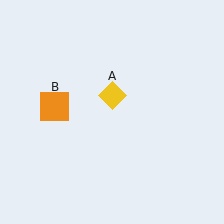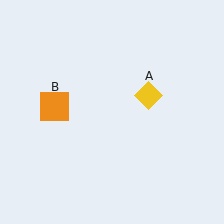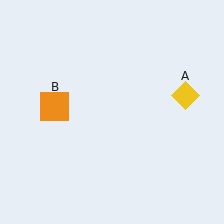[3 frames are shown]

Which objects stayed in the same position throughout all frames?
Orange square (object B) remained stationary.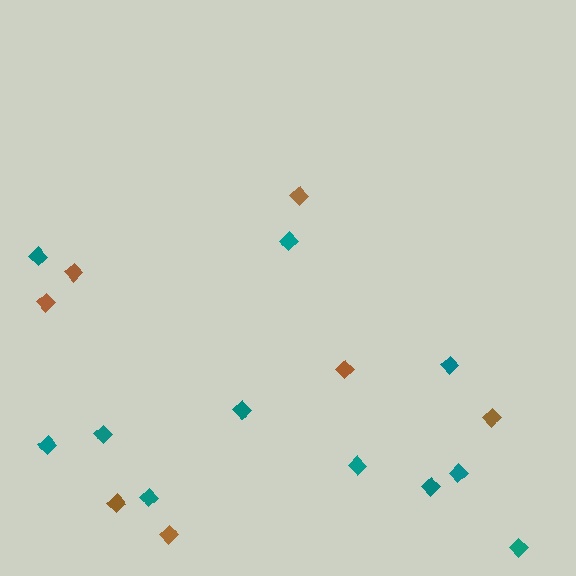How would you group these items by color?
There are 2 groups: one group of brown diamonds (7) and one group of teal diamonds (11).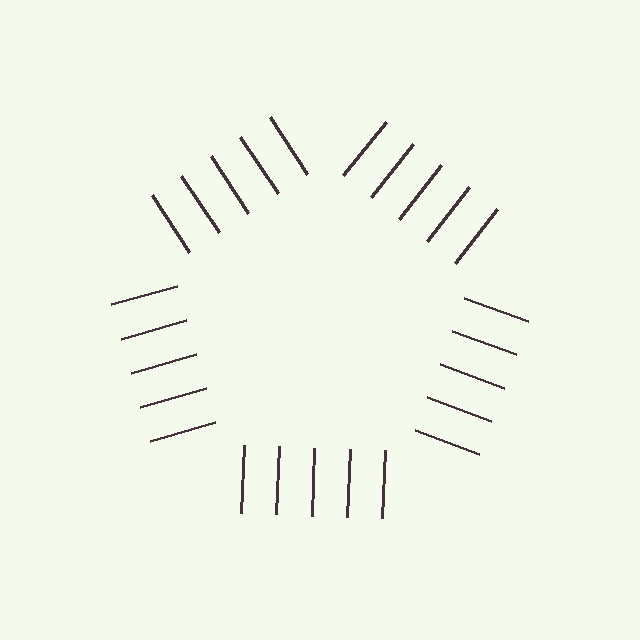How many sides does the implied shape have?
5 sides — the line-ends trace a pentagon.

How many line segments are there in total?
25 — 5 along each of the 5 edges.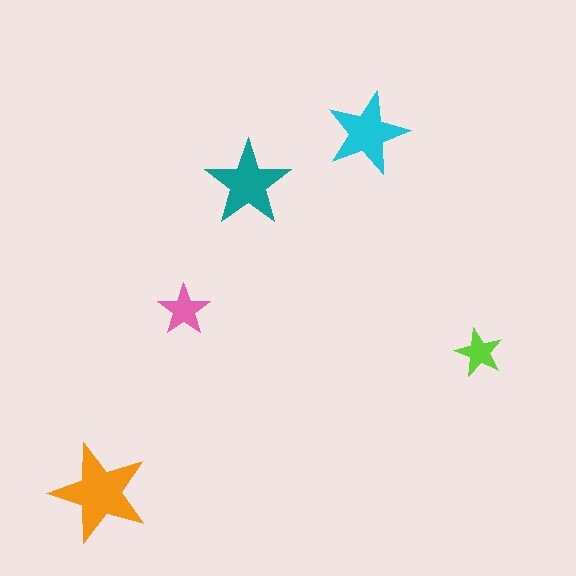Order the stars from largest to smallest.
the orange one, the teal one, the cyan one, the pink one, the lime one.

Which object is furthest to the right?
The lime star is rightmost.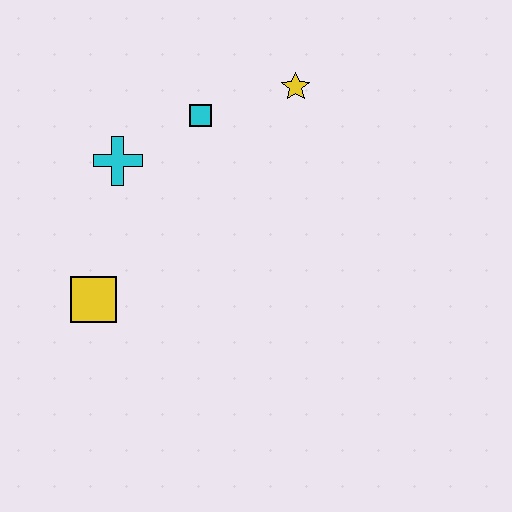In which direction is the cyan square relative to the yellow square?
The cyan square is above the yellow square.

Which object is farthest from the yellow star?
The yellow square is farthest from the yellow star.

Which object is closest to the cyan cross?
The cyan square is closest to the cyan cross.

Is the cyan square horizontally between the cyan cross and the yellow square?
No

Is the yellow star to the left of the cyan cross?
No